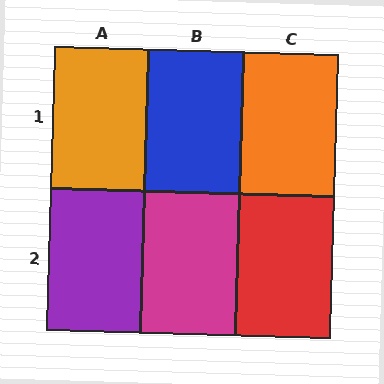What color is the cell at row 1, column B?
Blue.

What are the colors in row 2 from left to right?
Purple, magenta, red.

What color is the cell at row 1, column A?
Orange.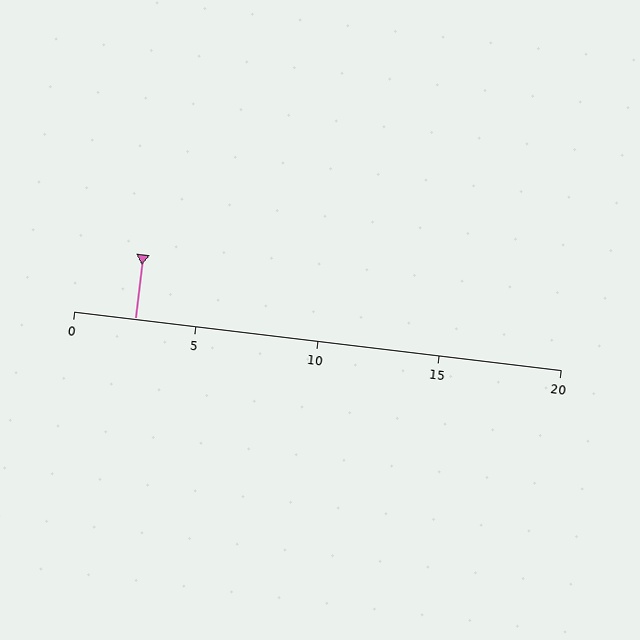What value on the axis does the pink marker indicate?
The marker indicates approximately 2.5.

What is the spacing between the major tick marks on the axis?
The major ticks are spaced 5 apart.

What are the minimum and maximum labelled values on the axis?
The axis runs from 0 to 20.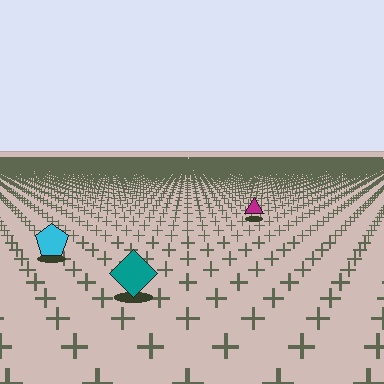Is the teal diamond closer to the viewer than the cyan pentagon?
Yes. The teal diamond is closer — you can tell from the texture gradient: the ground texture is coarser near it.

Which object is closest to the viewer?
The teal diamond is closest. The texture marks near it are larger and more spread out.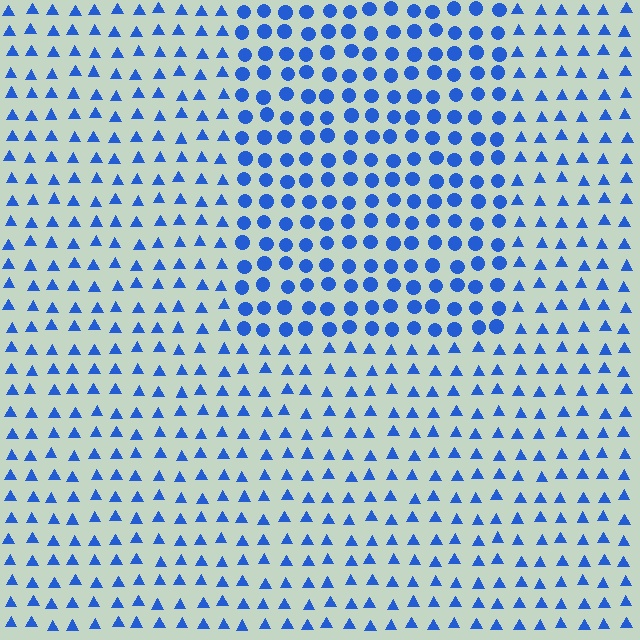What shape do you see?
I see a rectangle.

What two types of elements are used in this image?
The image uses circles inside the rectangle region and triangles outside it.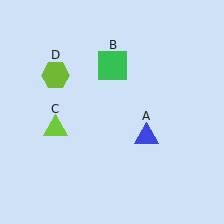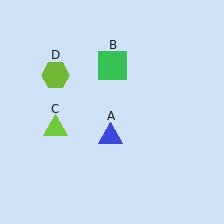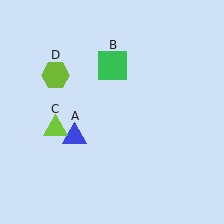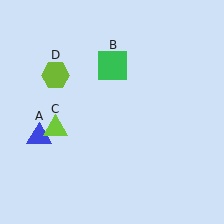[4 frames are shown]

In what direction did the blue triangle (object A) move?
The blue triangle (object A) moved left.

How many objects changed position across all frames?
1 object changed position: blue triangle (object A).